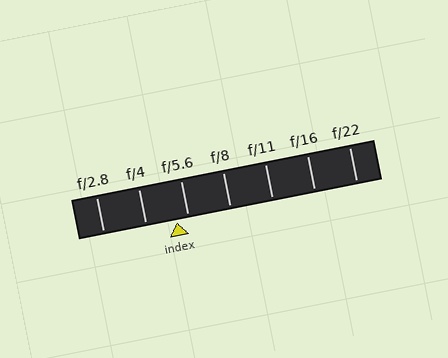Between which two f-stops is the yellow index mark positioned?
The index mark is between f/4 and f/5.6.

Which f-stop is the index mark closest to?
The index mark is closest to f/5.6.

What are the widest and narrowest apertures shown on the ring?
The widest aperture shown is f/2.8 and the narrowest is f/22.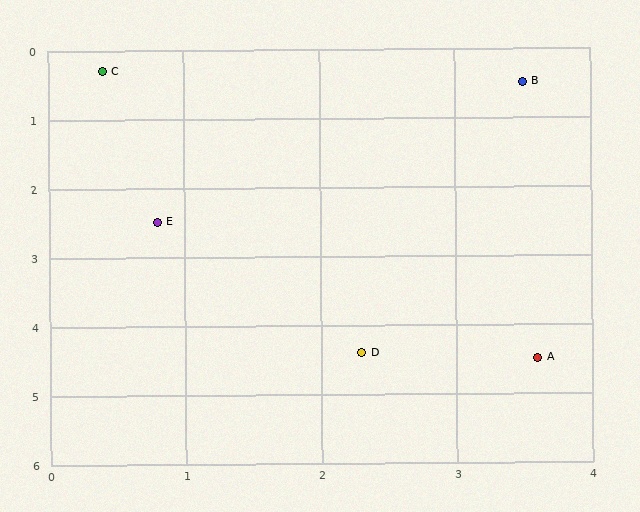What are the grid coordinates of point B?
Point B is at approximately (3.5, 0.5).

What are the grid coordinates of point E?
Point E is at approximately (0.8, 2.5).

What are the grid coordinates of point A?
Point A is at approximately (3.6, 4.5).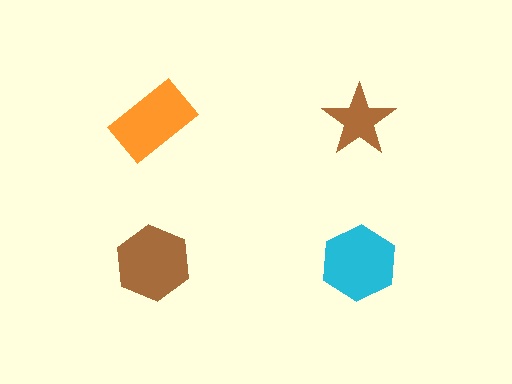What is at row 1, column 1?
An orange rectangle.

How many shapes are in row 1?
2 shapes.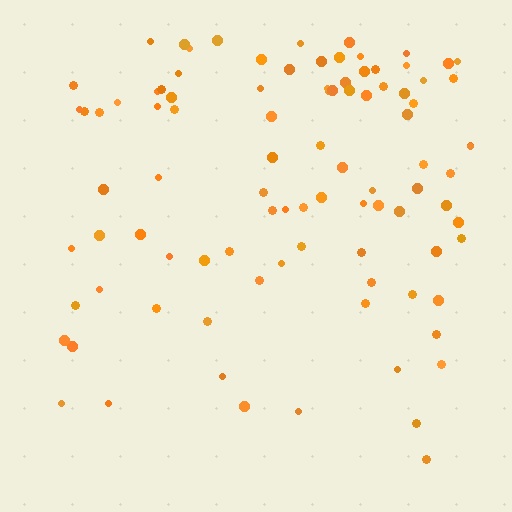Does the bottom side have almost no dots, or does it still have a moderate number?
Still a moderate number, just noticeably fewer than the top.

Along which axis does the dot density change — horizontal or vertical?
Vertical.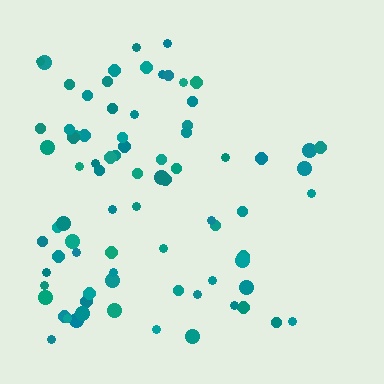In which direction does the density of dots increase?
From right to left, with the left side densest.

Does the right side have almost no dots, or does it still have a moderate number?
Still a moderate number, just noticeably fewer than the left.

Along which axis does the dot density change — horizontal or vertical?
Horizontal.